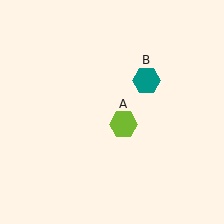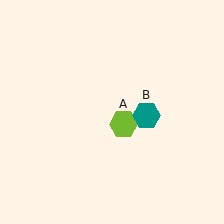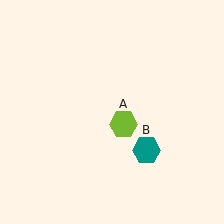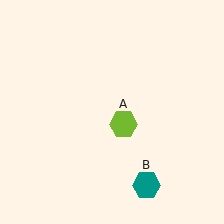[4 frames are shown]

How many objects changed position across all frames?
1 object changed position: teal hexagon (object B).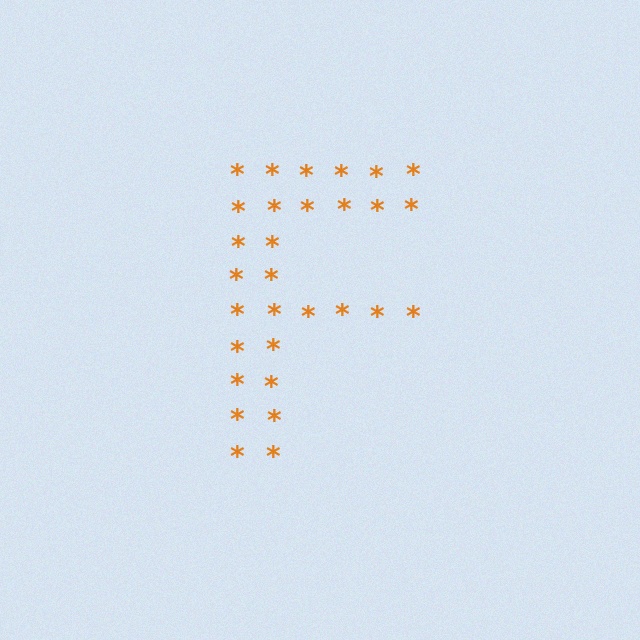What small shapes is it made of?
It is made of small asterisks.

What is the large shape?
The large shape is the letter F.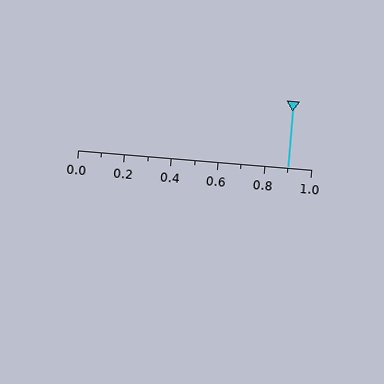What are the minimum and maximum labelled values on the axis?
The axis runs from 0.0 to 1.0.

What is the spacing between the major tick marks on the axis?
The major ticks are spaced 0.2 apart.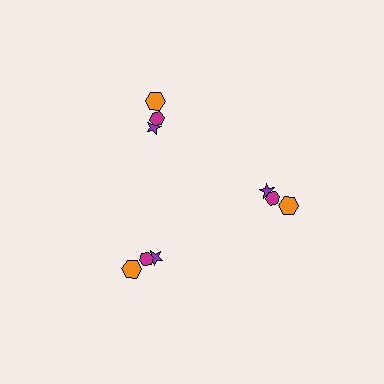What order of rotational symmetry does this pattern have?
This pattern has 3-fold rotational symmetry.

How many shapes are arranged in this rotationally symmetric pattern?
There are 9 shapes, arranged in 3 groups of 3.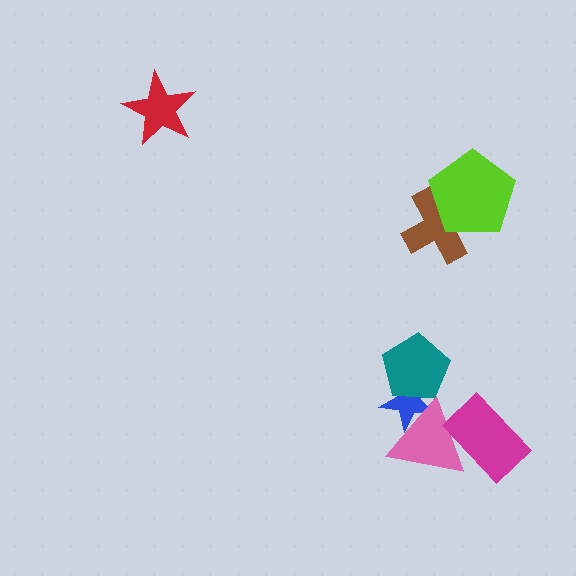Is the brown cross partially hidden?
Yes, it is partially covered by another shape.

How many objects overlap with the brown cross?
1 object overlaps with the brown cross.